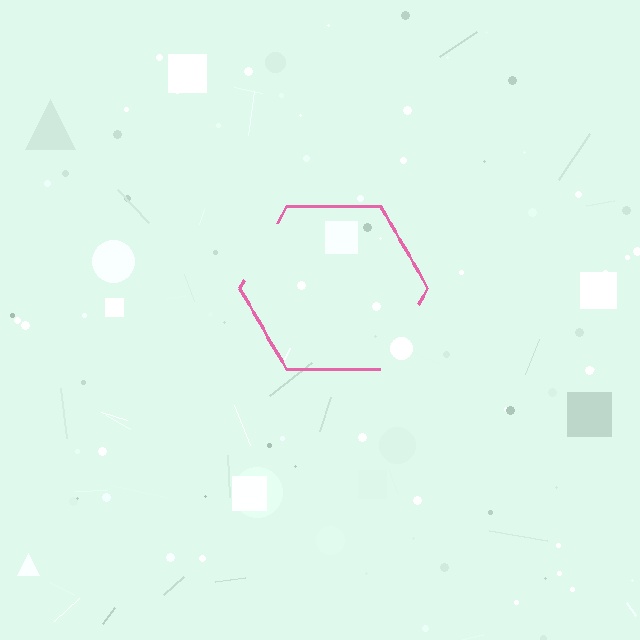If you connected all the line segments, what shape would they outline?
They would outline a hexagon.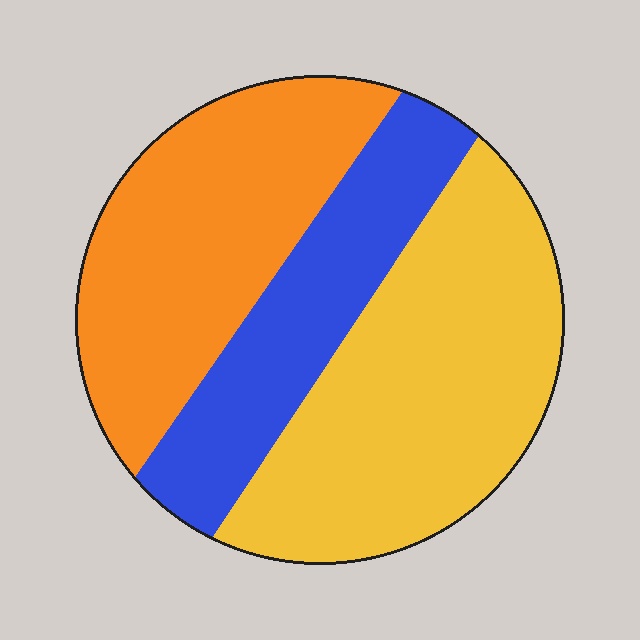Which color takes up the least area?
Blue, at roughly 25%.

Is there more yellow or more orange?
Yellow.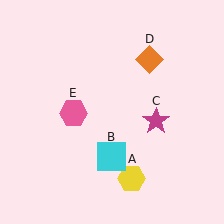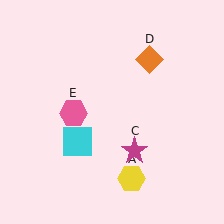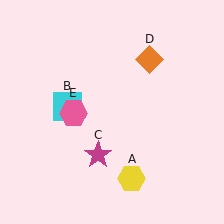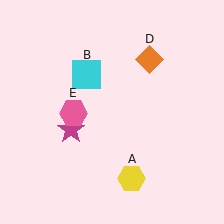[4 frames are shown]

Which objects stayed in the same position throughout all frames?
Yellow hexagon (object A) and orange diamond (object D) and pink hexagon (object E) remained stationary.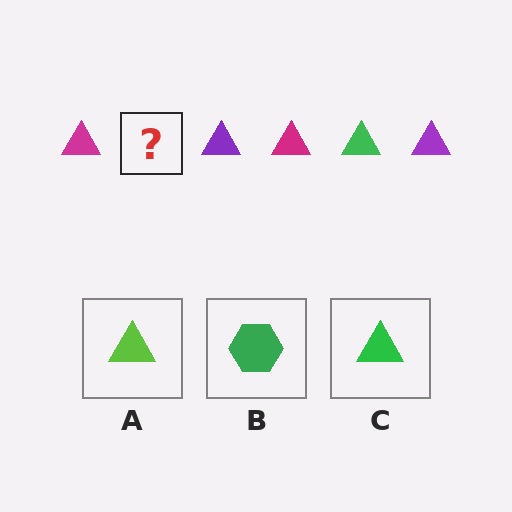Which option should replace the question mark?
Option C.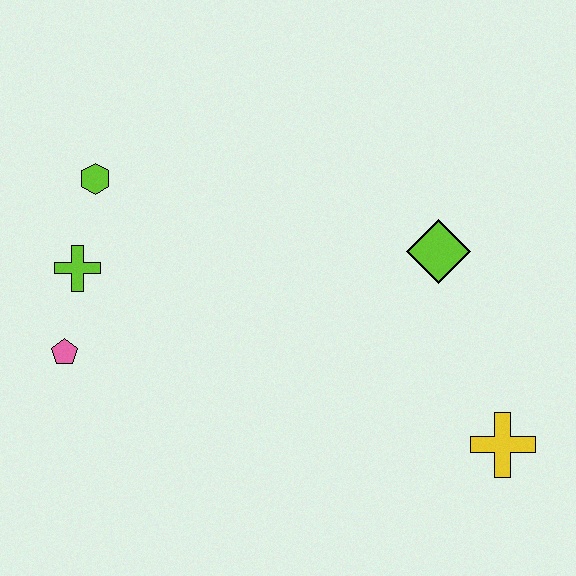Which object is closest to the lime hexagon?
The lime cross is closest to the lime hexagon.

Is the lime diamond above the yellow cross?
Yes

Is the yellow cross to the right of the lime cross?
Yes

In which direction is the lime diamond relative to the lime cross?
The lime diamond is to the right of the lime cross.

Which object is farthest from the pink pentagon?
The yellow cross is farthest from the pink pentagon.